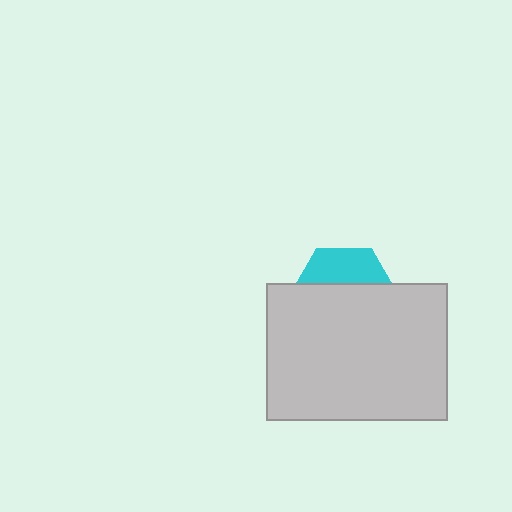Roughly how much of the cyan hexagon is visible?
A small part of it is visible (roughly 34%).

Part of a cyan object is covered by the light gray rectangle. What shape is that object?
It is a hexagon.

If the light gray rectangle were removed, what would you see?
You would see the complete cyan hexagon.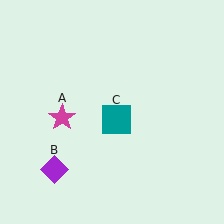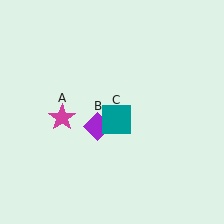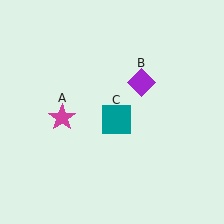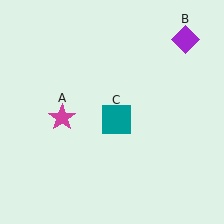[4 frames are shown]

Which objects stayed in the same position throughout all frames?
Magenta star (object A) and teal square (object C) remained stationary.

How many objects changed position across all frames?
1 object changed position: purple diamond (object B).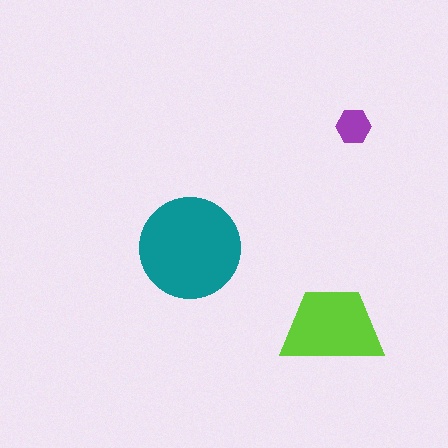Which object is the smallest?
The purple hexagon.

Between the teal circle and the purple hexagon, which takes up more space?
The teal circle.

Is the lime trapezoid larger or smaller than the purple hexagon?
Larger.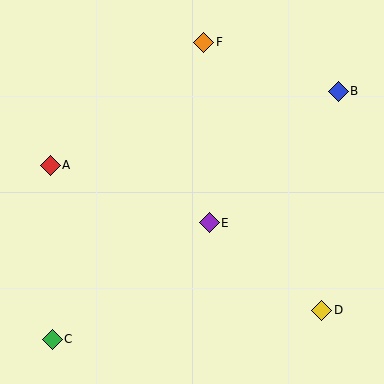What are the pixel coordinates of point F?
Point F is at (204, 42).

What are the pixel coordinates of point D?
Point D is at (322, 310).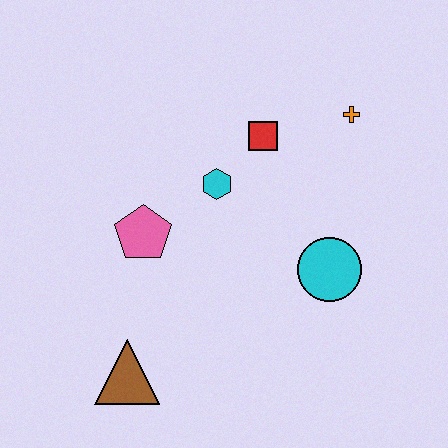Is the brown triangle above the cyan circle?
No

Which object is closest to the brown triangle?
The pink pentagon is closest to the brown triangle.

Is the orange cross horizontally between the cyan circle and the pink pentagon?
No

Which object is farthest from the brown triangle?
The orange cross is farthest from the brown triangle.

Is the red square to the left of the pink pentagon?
No